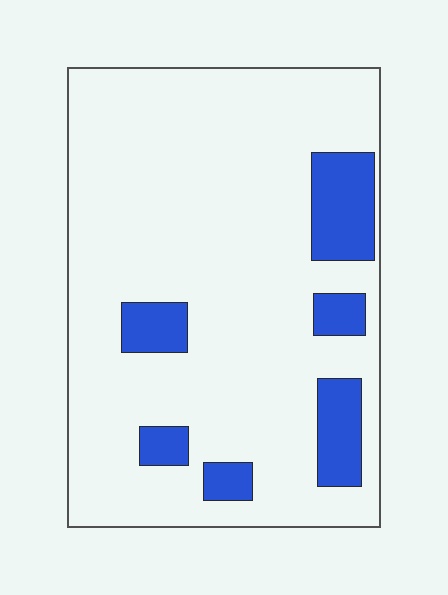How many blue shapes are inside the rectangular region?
6.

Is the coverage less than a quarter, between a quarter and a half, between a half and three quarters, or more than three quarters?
Less than a quarter.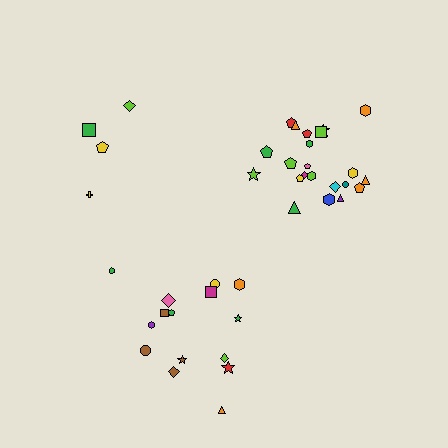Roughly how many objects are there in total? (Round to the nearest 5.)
Roughly 40 objects in total.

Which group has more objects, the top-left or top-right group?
The top-right group.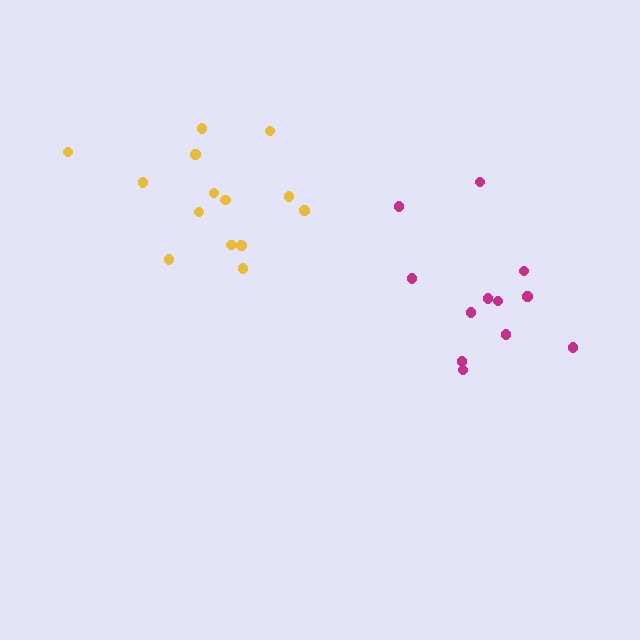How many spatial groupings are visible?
There are 2 spatial groupings.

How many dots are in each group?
Group 1: 12 dots, Group 2: 14 dots (26 total).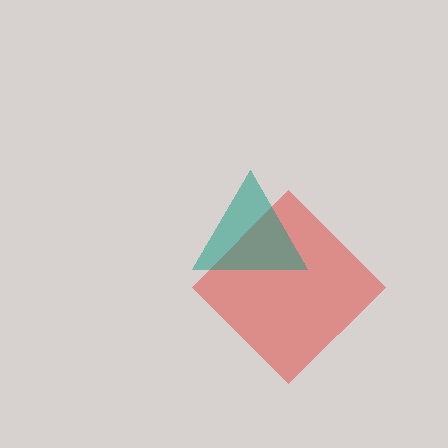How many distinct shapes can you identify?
There are 2 distinct shapes: a red diamond, a teal triangle.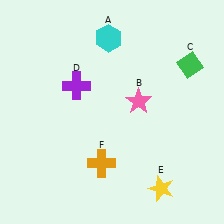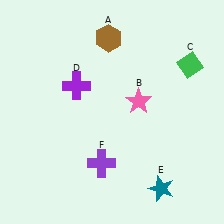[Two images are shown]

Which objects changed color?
A changed from cyan to brown. E changed from yellow to teal. F changed from orange to purple.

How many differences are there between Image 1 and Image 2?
There are 3 differences between the two images.